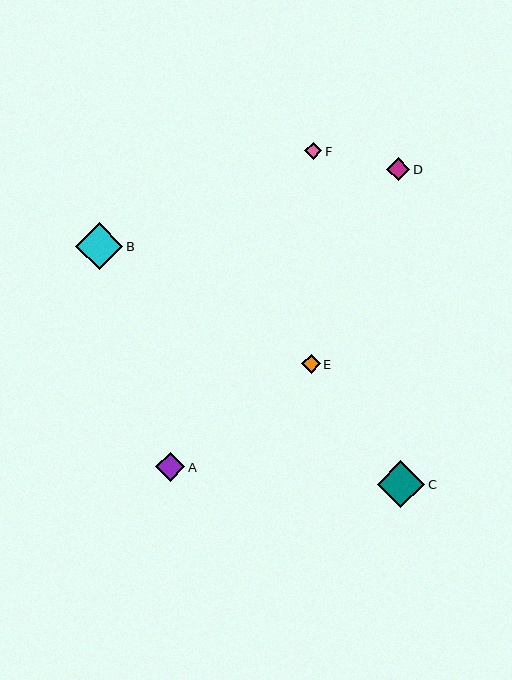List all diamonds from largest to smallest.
From largest to smallest: C, B, A, D, E, F.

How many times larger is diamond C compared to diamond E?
Diamond C is approximately 2.6 times the size of diamond E.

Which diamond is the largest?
Diamond C is the largest with a size of approximately 47 pixels.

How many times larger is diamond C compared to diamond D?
Diamond C is approximately 2.0 times the size of diamond D.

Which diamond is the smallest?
Diamond F is the smallest with a size of approximately 18 pixels.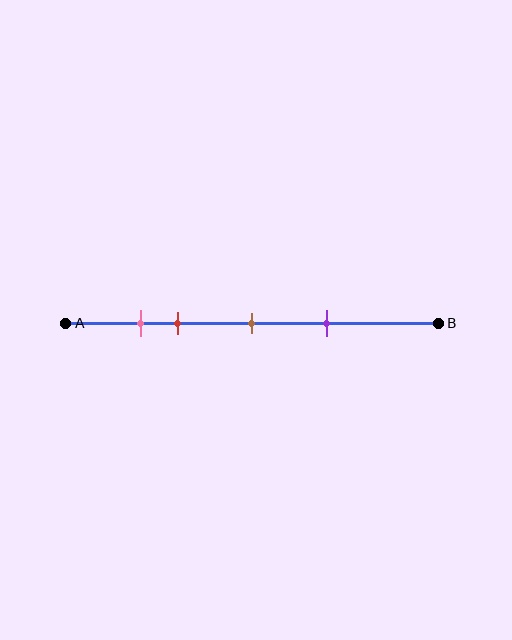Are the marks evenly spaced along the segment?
No, the marks are not evenly spaced.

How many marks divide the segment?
There are 4 marks dividing the segment.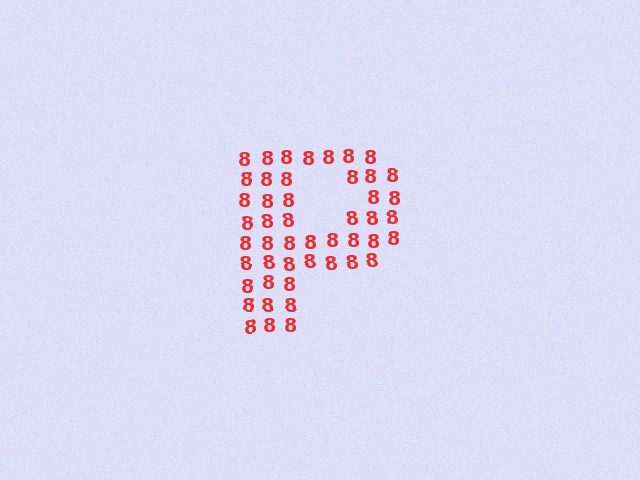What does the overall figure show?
The overall figure shows the letter P.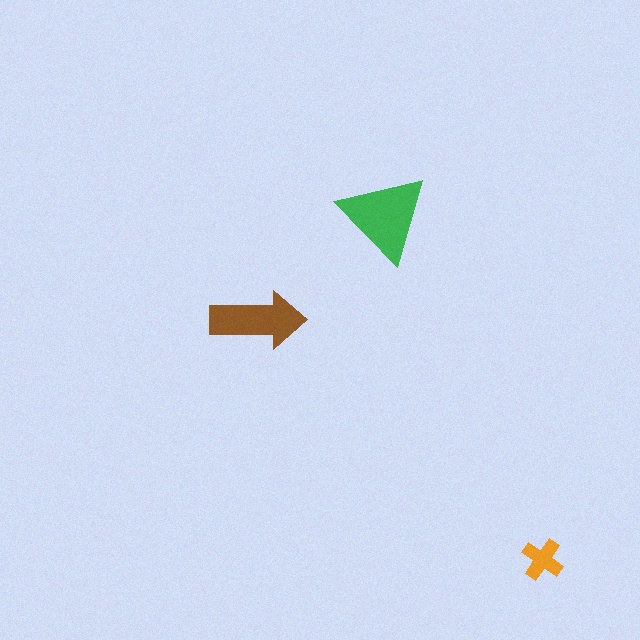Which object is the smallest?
The orange cross.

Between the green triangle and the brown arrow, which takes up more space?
The green triangle.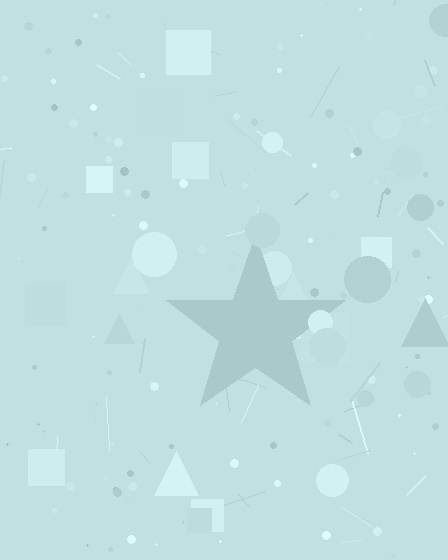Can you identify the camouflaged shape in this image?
The camouflaged shape is a star.